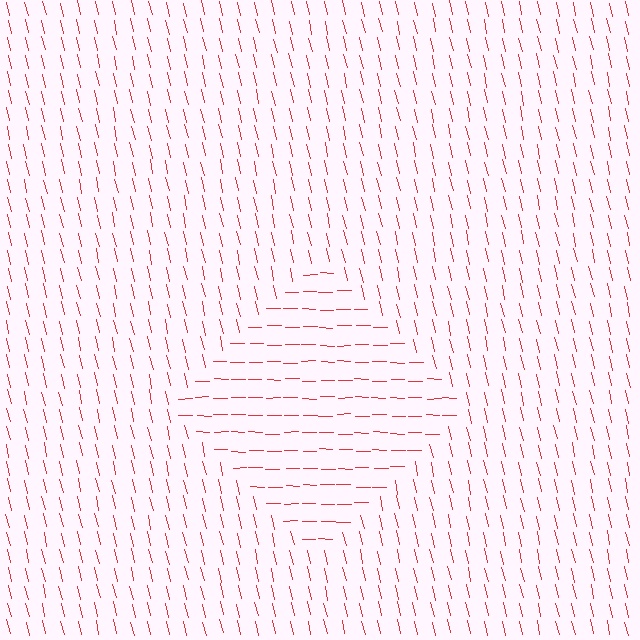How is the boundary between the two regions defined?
The boundary is defined purely by a change in line orientation (approximately 76 degrees difference). All lines are the same color and thickness.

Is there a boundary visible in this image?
Yes, there is a texture boundary formed by a change in line orientation.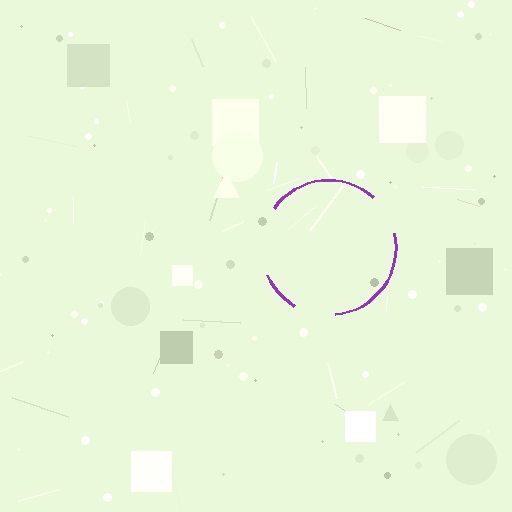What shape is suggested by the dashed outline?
The dashed outline suggests a circle.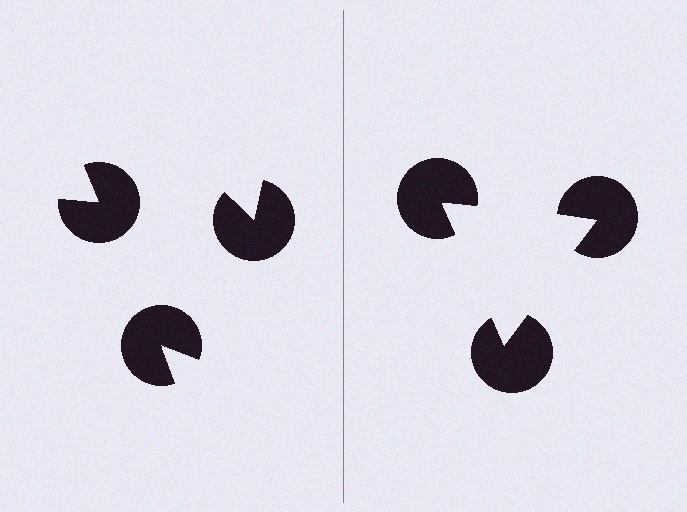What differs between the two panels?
The pac-man discs are positioned identically on both sides; only the wedge orientations differ. On the right they align to a triangle; on the left they are misaligned.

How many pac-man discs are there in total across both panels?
6 — 3 on each side.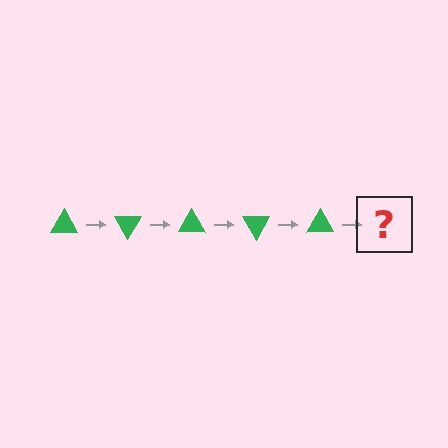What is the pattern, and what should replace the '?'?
The pattern is that the triangle rotates 60 degrees each step. The '?' should be a green triangle rotated 300 degrees.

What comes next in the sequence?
The next element should be a green triangle rotated 300 degrees.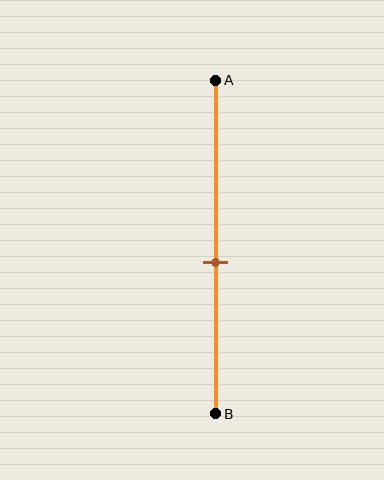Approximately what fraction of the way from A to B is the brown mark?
The brown mark is approximately 55% of the way from A to B.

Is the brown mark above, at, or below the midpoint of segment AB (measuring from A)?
The brown mark is below the midpoint of segment AB.